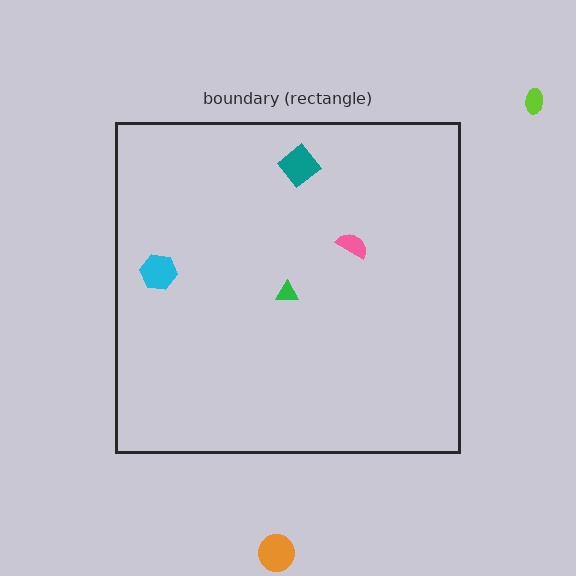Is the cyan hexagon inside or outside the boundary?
Inside.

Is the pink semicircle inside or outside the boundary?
Inside.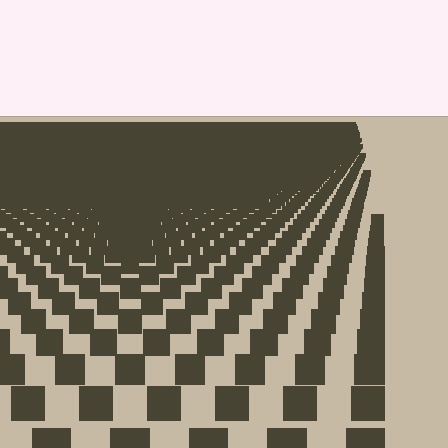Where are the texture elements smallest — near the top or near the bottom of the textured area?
Near the top.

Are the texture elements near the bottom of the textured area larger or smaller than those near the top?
Larger. Near the bottom, elements are closer to the viewer and appear at a bigger on-screen size.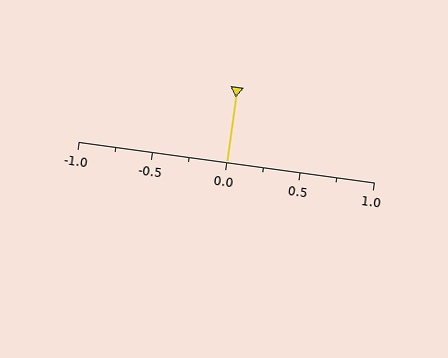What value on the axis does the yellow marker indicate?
The marker indicates approximately 0.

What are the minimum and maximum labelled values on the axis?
The axis runs from -1.0 to 1.0.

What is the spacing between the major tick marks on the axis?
The major ticks are spaced 0.5 apart.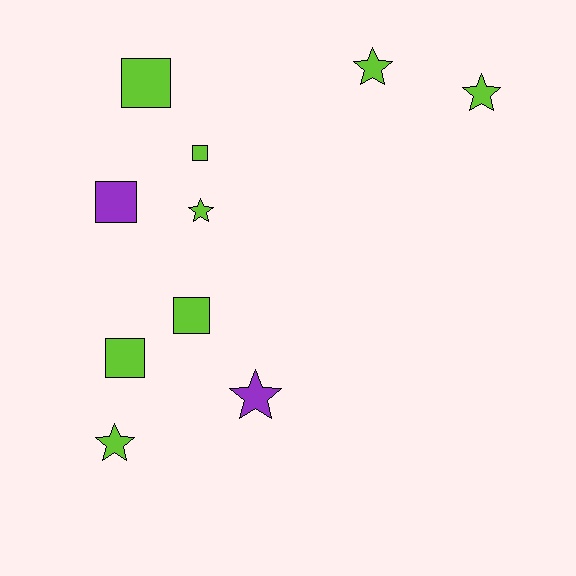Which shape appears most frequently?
Square, with 5 objects.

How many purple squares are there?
There is 1 purple square.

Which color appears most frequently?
Lime, with 8 objects.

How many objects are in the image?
There are 10 objects.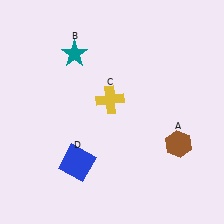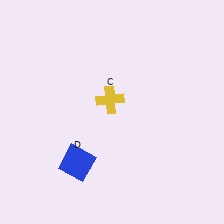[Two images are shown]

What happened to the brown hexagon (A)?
The brown hexagon (A) was removed in Image 2. It was in the bottom-right area of Image 1.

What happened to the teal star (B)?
The teal star (B) was removed in Image 2. It was in the top-left area of Image 1.